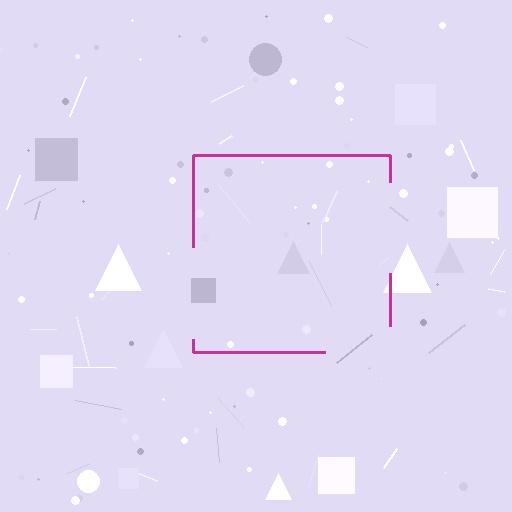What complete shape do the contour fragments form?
The contour fragments form a square.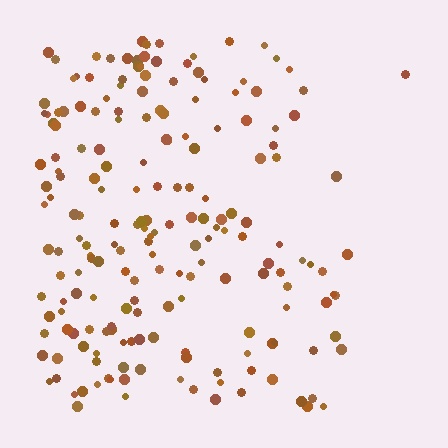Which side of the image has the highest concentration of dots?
The left.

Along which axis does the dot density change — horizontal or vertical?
Horizontal.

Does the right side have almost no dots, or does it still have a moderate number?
Still a moderate number, just noticeably fewer than the left.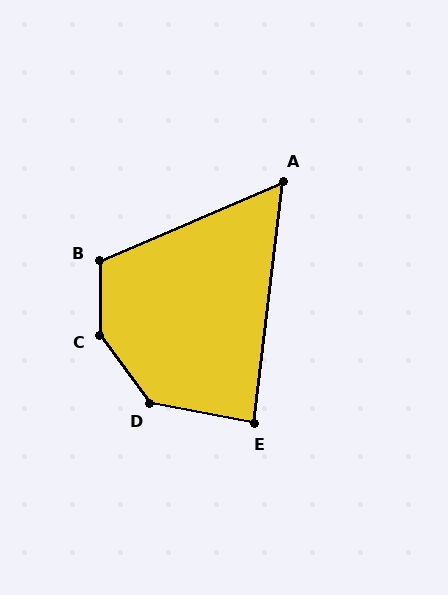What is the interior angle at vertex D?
Approximately 137 degrees (obtuse).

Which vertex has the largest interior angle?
C, at approximately 144 degrees.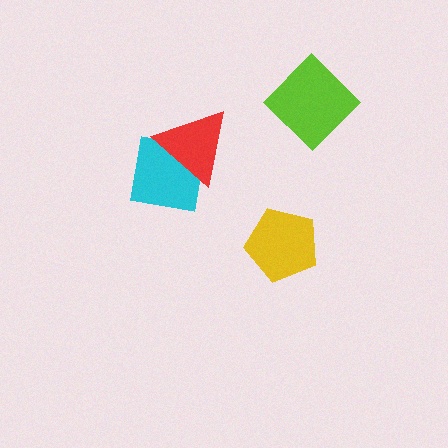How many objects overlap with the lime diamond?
0 objects overlap with the lime diamond.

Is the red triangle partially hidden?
No, no other shape covers it.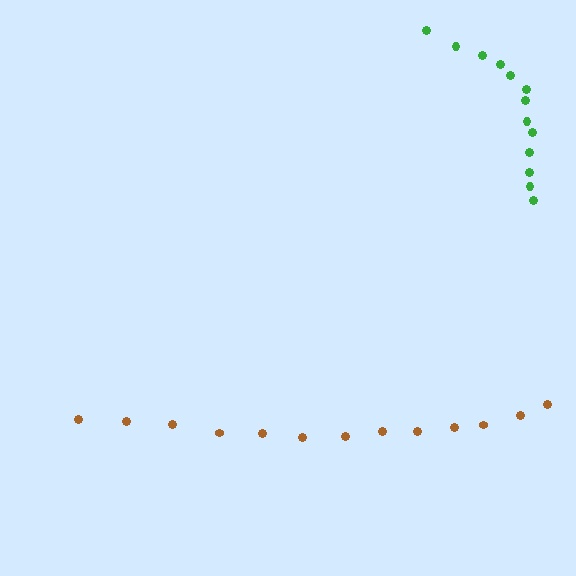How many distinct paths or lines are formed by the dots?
There are 2 distinct paths.